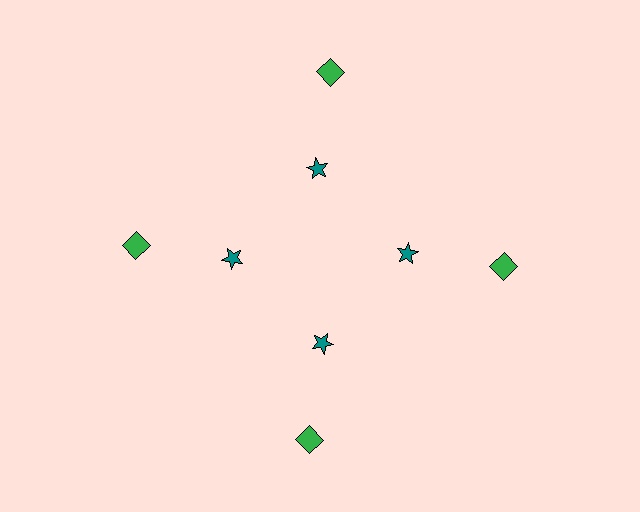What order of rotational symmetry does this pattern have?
This pattern has 4-fold rotational symmetry.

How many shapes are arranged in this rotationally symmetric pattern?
There are 8 shapes, arranged in 4 groups of 2.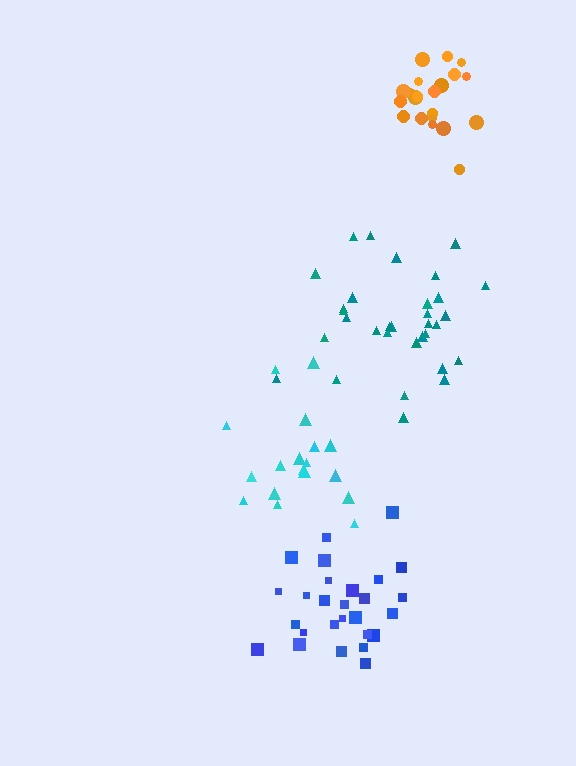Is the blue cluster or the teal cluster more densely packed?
Blue.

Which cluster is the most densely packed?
Orange.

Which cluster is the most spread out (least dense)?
Cyan.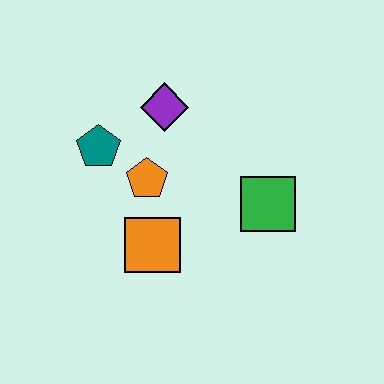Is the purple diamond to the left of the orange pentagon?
No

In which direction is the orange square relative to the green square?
The orange square is to the left of the green square.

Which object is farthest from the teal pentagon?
The green square is farthest from the teal pentagon.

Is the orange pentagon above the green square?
Yes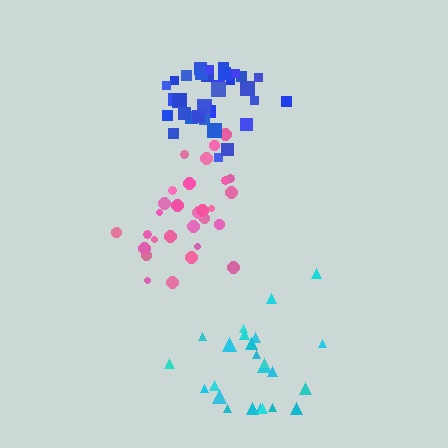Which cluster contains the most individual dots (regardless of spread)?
Blue (33).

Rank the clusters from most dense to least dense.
blue, pink, cyan.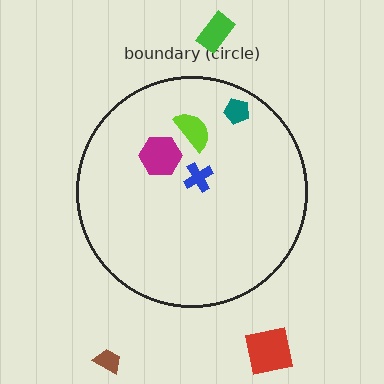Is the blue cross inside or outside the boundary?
Inside.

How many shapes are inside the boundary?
4 inside, 3 outside.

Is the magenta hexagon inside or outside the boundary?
Inside.